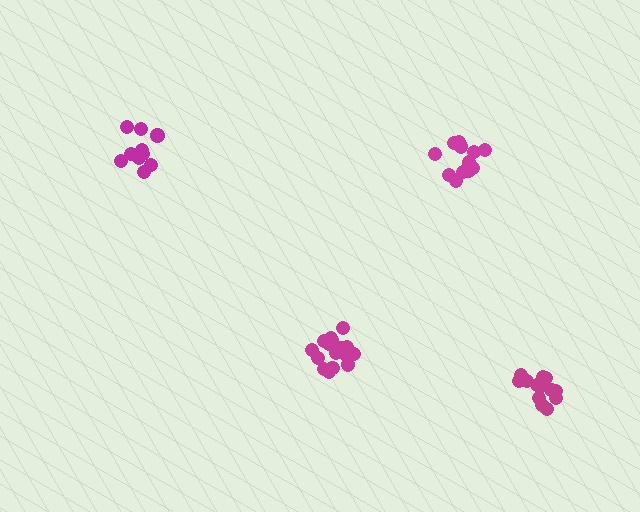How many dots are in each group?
Group 1: 14 dots, Group 2: 10 dots, Group 3: 14 dots, Group 4: 16 dots (54 total).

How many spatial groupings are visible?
There are 4 spatial groupings.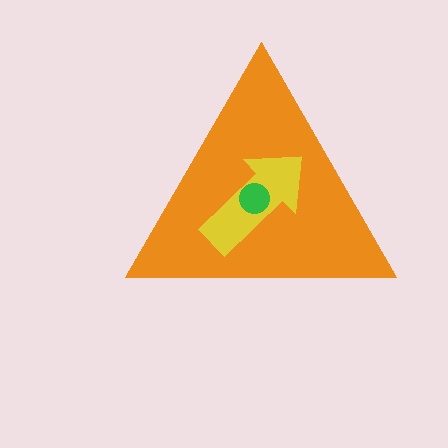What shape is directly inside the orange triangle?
The yellow arrow.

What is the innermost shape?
The green circle.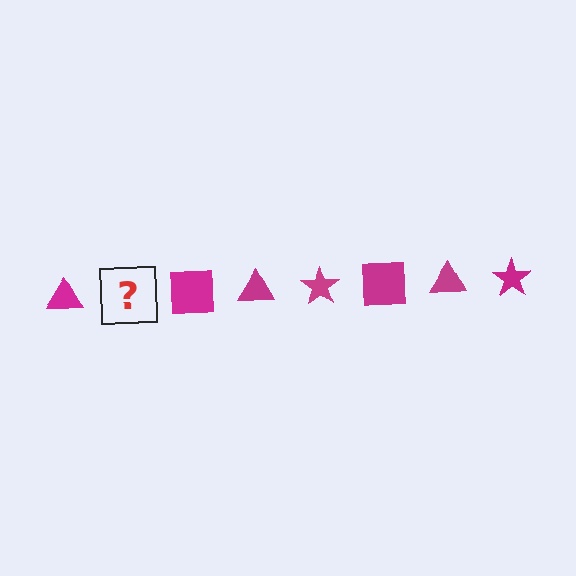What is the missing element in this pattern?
The missing element is a magenta star.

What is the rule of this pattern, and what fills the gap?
The rule is that the pattern cycles through triangle, star, square shapes in magenta. The gap should be filled with a magenta star.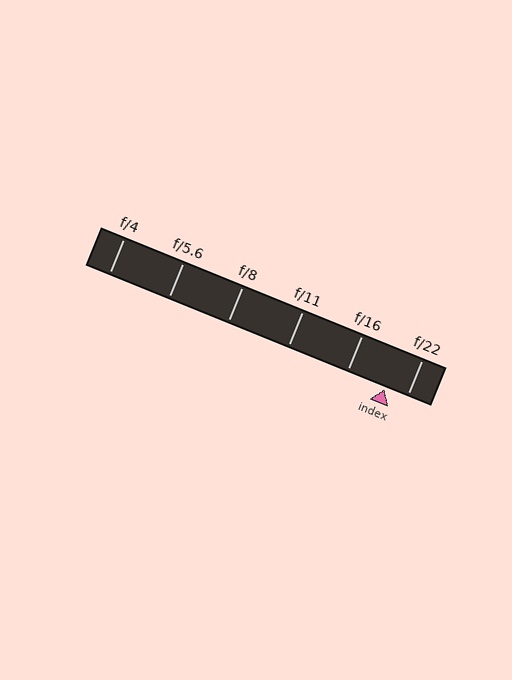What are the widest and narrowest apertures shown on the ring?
The widest aperture shown is f/4 and the narrowest is f/22.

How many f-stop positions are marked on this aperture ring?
There are 6 f-stop positions marked.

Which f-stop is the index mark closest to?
The index mark is closest to f/22.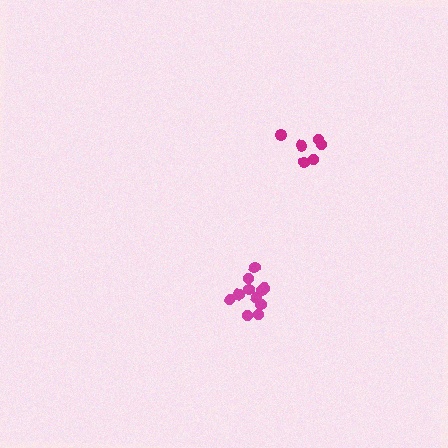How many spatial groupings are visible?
There are 2 spatial groupings.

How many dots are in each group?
Group 1: 12 dots, Group 2: 6 dots (18 total).